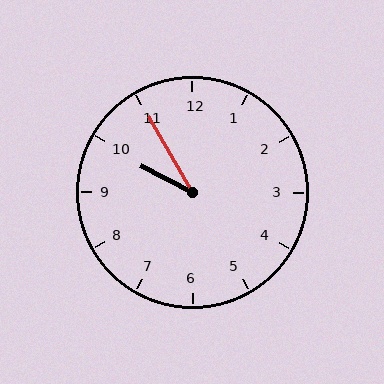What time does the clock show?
9:55.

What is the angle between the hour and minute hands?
Approximately 32 degrees.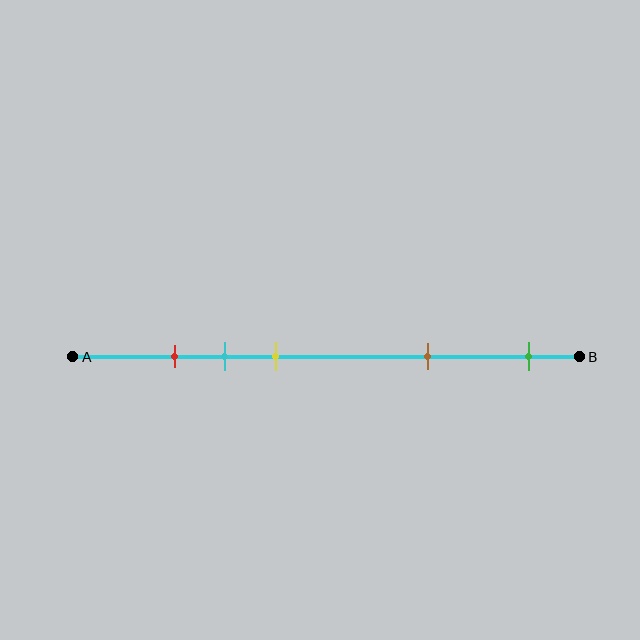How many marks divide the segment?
There are 5 marks dividing the segment.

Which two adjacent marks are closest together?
The red and cyan marks are the closest adjacent pair.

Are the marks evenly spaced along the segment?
No, the marks are not evenly spaced.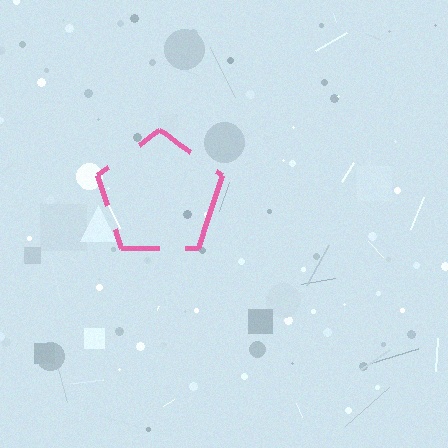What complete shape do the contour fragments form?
The contour fragments form a pentagon.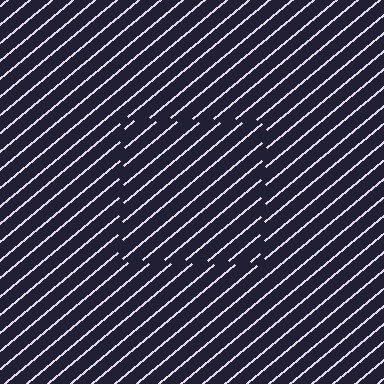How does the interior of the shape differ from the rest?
The interior of the shape contains the same grating, shifted by half a period — the contour is defined by the phase discontinuity where line-ends from the inner and outer gratings abut.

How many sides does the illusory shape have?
4 sides — the line-ends trace a square.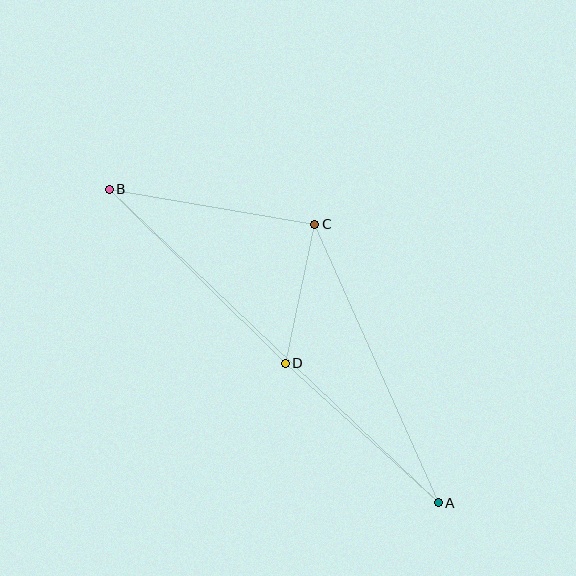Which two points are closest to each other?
Points C and D are closest to each other.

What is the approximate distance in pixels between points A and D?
The distance between A and D is approximately 207 pixels.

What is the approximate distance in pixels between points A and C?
The distance between A and C is approximately 305 pixels.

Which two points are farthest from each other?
Points A and B are farthest from each other.